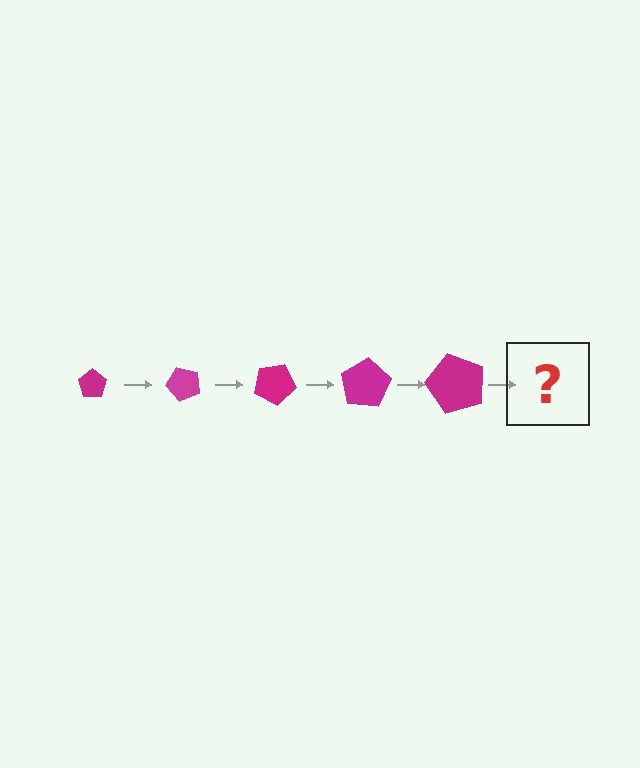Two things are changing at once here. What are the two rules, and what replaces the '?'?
The two rules are that the pentagon grows larger each step and it rotates 50 degrees each step. The '?' should be a pentagon, larger than the previous one and rotated 250 degrees from the start.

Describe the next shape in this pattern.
It should be a pentagon, larger than the previous one and rotated 250 degrees from the start.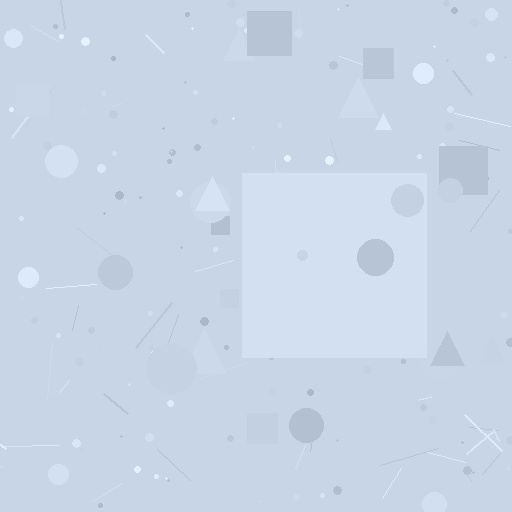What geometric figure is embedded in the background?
A square is embedded in the background.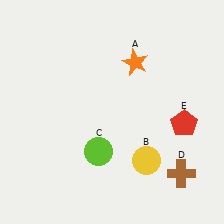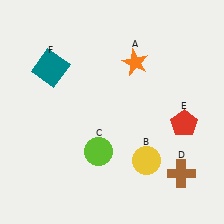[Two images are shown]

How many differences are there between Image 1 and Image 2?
There is 1 difference between the two images.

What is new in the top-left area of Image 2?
A teal square (F) was added in the top-left area of Image 2.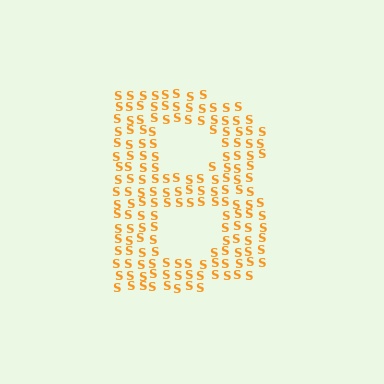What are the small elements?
The small elements are letter S's.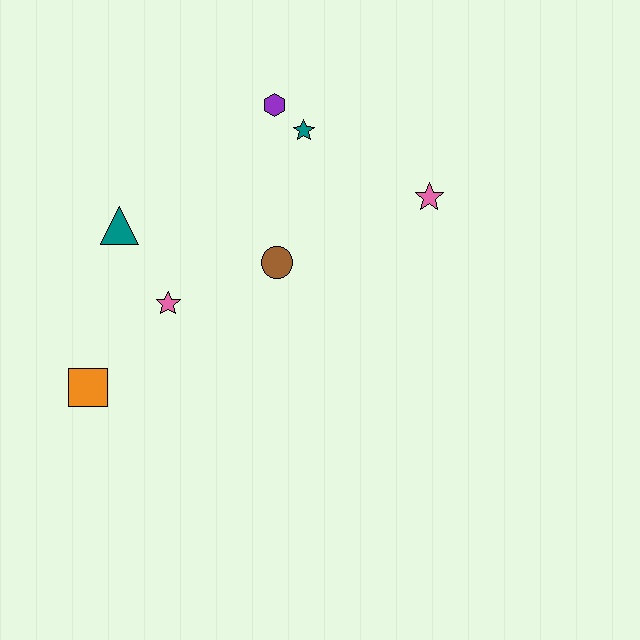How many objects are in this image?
There are 7 objects.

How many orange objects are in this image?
There is 1 orange object.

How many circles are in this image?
There is 1 circle.